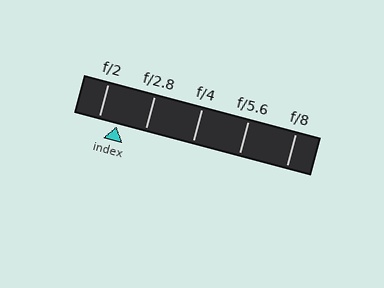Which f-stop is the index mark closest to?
The index mark is closest to f/2.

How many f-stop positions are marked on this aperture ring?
There are 5 f-stop positions marked.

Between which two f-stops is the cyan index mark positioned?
The index mark is between f/2 and f/2.8.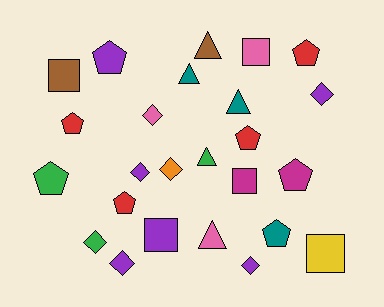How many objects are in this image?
There are 25 objects.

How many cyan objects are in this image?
There are no cyan objects.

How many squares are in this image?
There are 5 squares.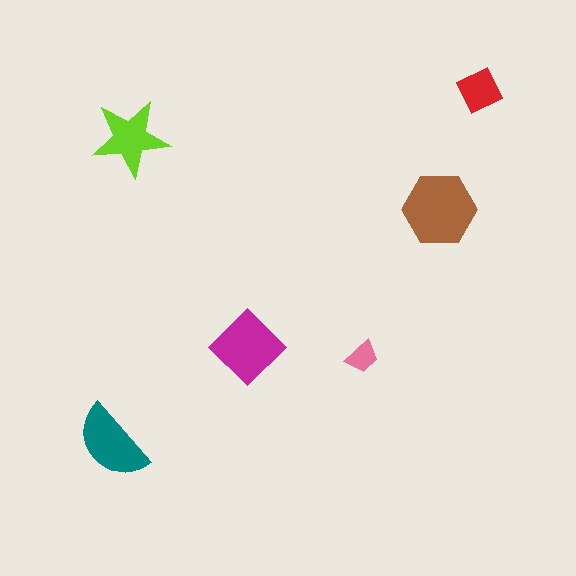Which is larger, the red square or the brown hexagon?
The brown hexagon.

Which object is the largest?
The brown hexagon.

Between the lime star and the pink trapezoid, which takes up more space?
The lime star.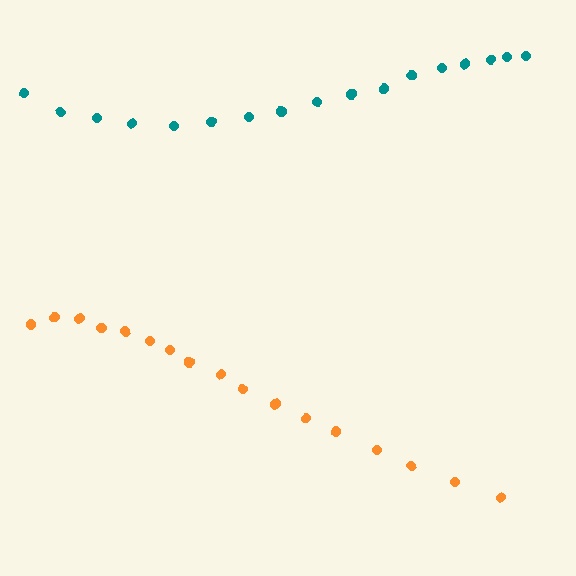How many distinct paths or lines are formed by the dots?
There are 2 distinct paths.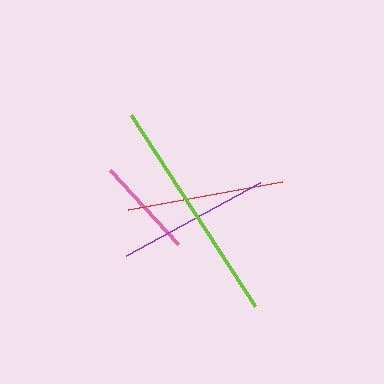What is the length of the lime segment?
The lime segment is approximately 228 pixels long.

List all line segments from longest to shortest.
From longest to shortest: lime, red, purple, pink.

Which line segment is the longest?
The lime line is the longest at approximately 228 pixels.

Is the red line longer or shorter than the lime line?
The lime line is longer than the red line.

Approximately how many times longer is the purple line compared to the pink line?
The purple line is approximately 1.5 times the length of the pink line.